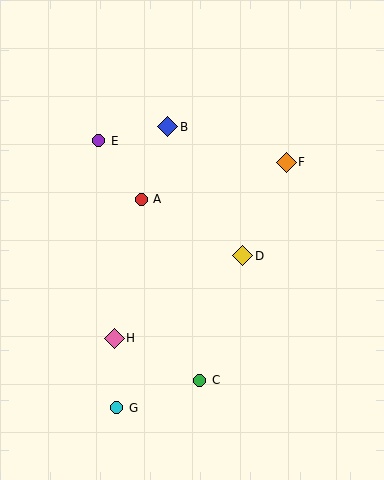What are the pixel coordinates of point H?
Point H is at (114, 338).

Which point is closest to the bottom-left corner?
Point G is closest to the bottom-left corner.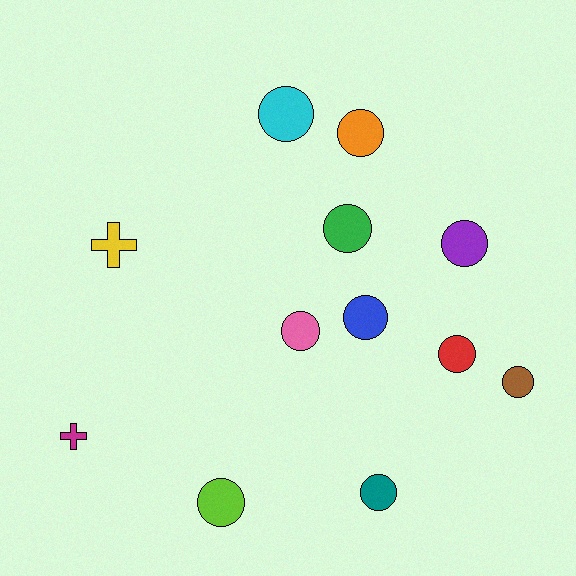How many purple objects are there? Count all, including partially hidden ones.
There is 1 purple object.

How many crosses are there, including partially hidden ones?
There are 2 crosses.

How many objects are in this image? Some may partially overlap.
There are 12 objects.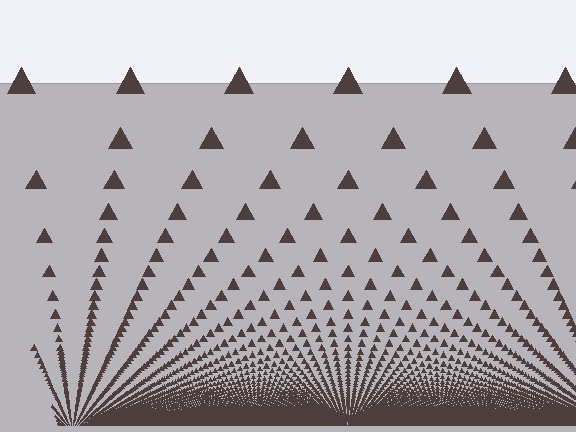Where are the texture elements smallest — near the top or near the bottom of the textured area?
Near the bottom.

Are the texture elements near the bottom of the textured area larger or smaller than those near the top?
Smaller. The gradient is inverted — elements near the bottom are smaller and denser.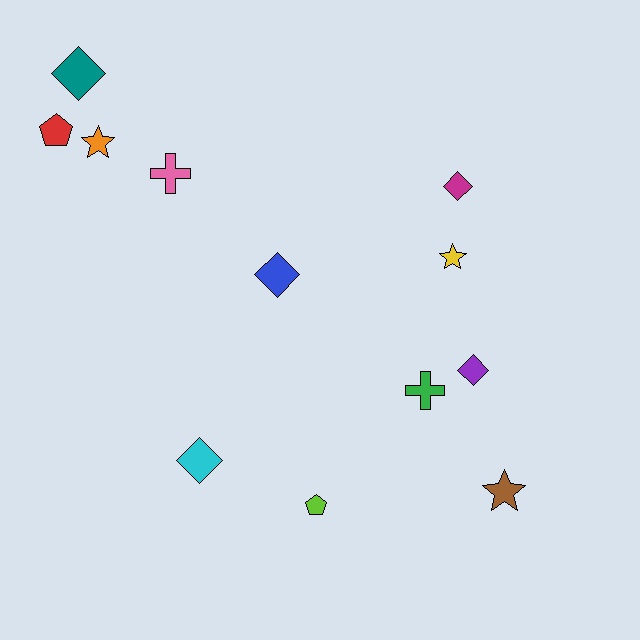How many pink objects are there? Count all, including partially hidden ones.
There is 1 pink object.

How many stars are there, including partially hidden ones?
There are 3 stars.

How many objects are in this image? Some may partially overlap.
There are 12 objects.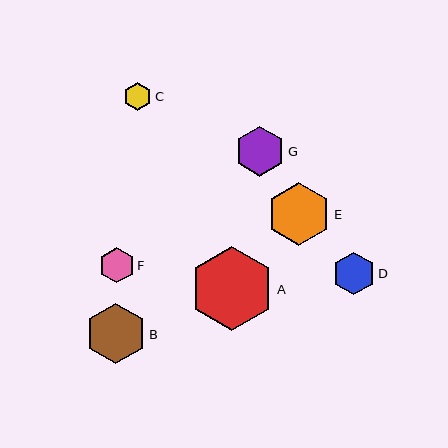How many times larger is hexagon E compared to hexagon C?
Hexagon E is approximately 2.3 times the size of hexagon C.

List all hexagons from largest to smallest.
From largest to smallest: A, E, B, G, D, F, C.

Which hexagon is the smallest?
Hexagon C is the smallest with a size of approximately 28 pixels.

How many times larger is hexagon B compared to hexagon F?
Hexagon B is approximately 1.7 times the size of hexagon F.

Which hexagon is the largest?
Hexagon A is the largest with a size of approximately 85 pixels.